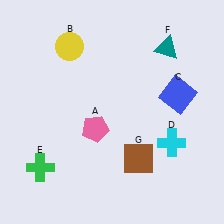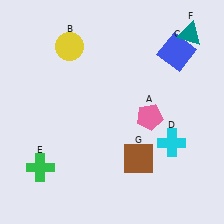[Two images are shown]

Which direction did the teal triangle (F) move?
The teal triangle (F) moved right.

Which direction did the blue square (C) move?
The blue square (C) moved up.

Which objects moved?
The objects that moved are: the pink pentagon (A), the blue square (C), the teal triangle (F).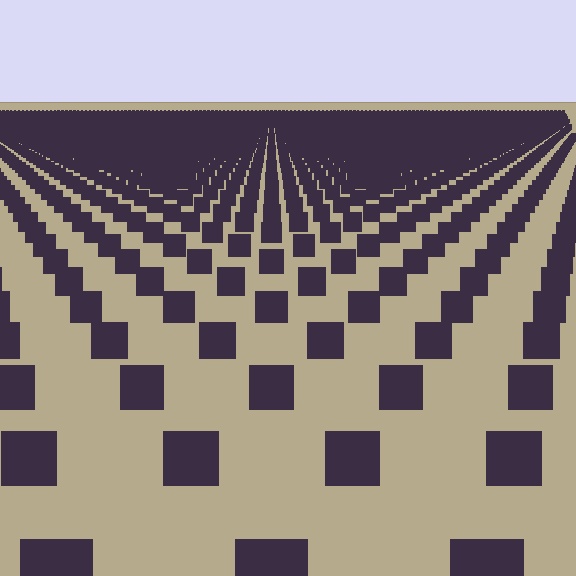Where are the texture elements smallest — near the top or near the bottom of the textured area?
Near the top.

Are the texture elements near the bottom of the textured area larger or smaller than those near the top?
Larger. Near the bottom, elements are closer to the viewer and appear at a bigger on-screen size.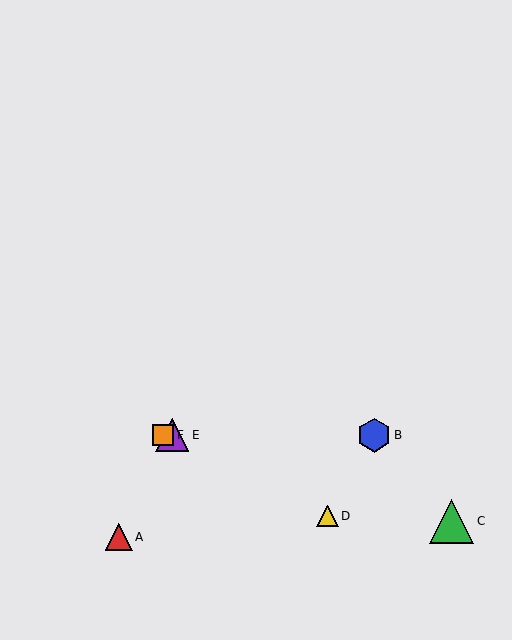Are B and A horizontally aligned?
No, B is at y≈435 and A is at y≈537.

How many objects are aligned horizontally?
3 objects (B, E, F) are aligned horizontally.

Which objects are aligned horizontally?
Objects B, E, F are aligned horizontally.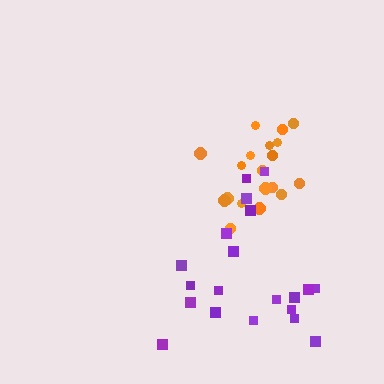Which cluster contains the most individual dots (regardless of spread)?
Purple (21).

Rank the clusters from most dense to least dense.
orange, purple.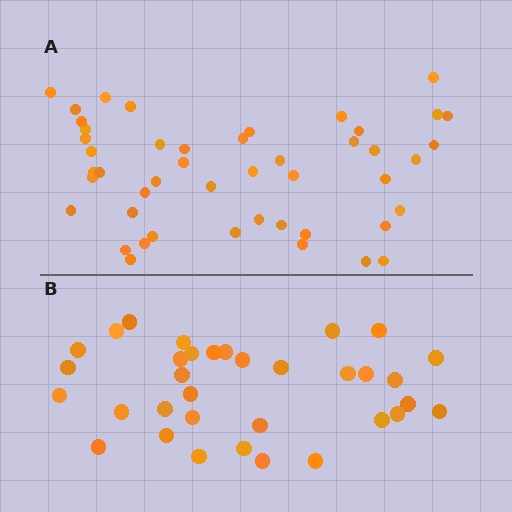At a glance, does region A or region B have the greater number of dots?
Region A (the top region) has more dots.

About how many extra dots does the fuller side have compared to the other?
Region A has approximately 15 more dots than region B.